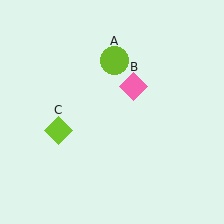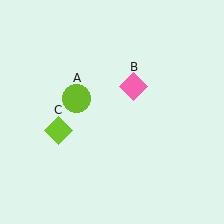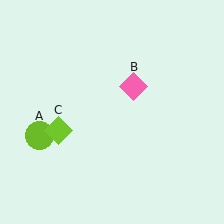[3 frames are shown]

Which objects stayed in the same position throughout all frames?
Pink diamond (object B) and lime diamond (object C) remained stationary.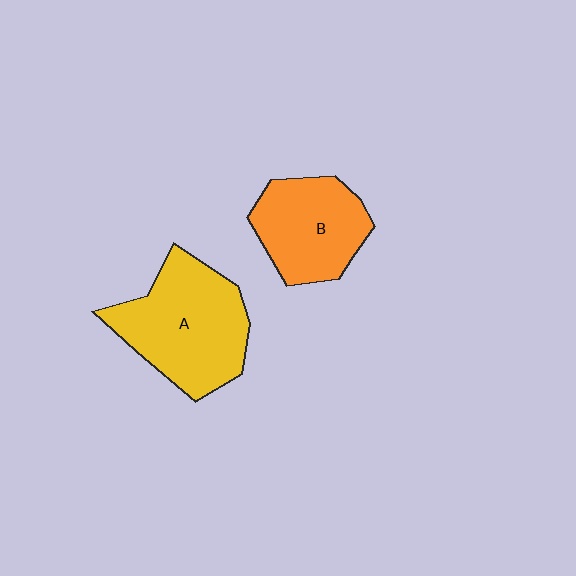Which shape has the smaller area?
Shape B (orange).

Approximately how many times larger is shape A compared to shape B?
Approximately 1.3 times.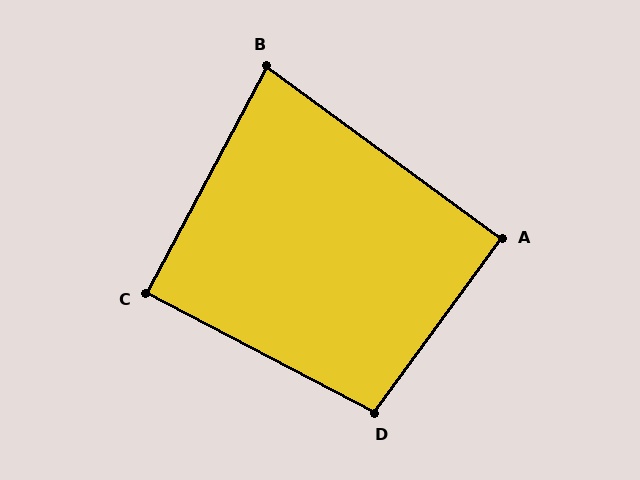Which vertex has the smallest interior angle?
B, at approximately 82 degrees.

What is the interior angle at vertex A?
Approximately 90 degrees (approximately right).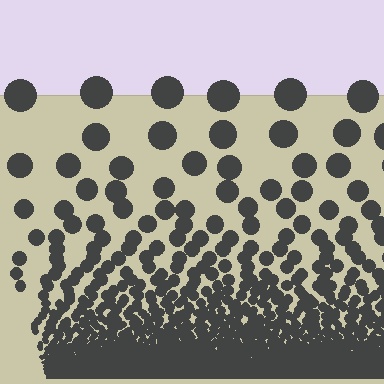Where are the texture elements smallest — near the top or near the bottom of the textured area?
Near the bottom.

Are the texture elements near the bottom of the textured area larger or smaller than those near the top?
Smaller. The gradient is inverted — elements near the bottom are smaller and denser.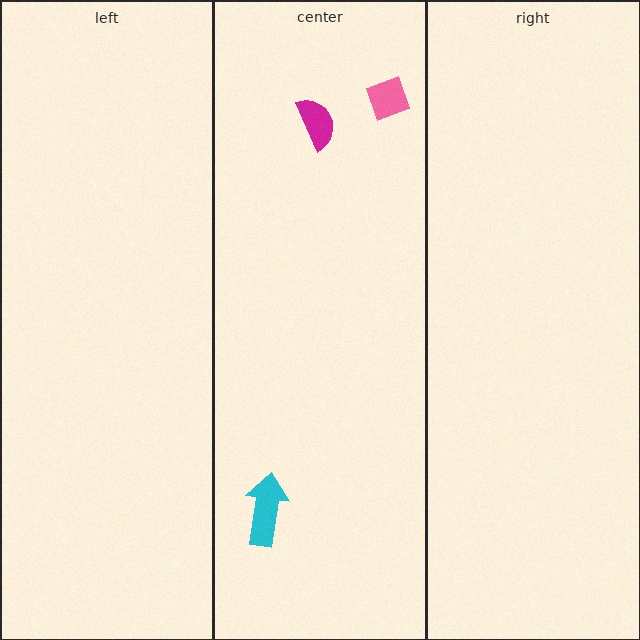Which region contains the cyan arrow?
The center region.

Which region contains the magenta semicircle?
The center region.